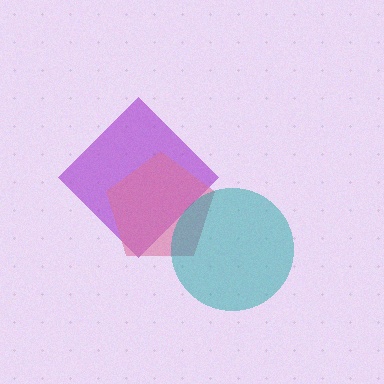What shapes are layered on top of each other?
The layered shapes are: a purple diamond, a pink pentagon, a teal circle.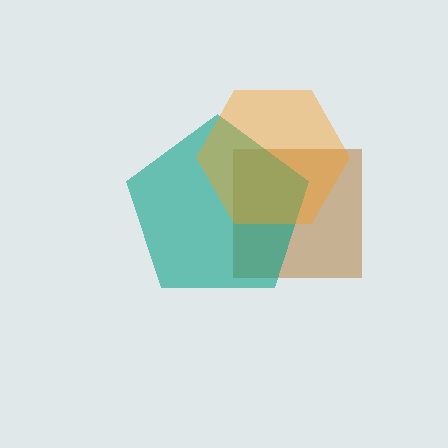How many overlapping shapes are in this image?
There are 3 overlapping shapes in the image.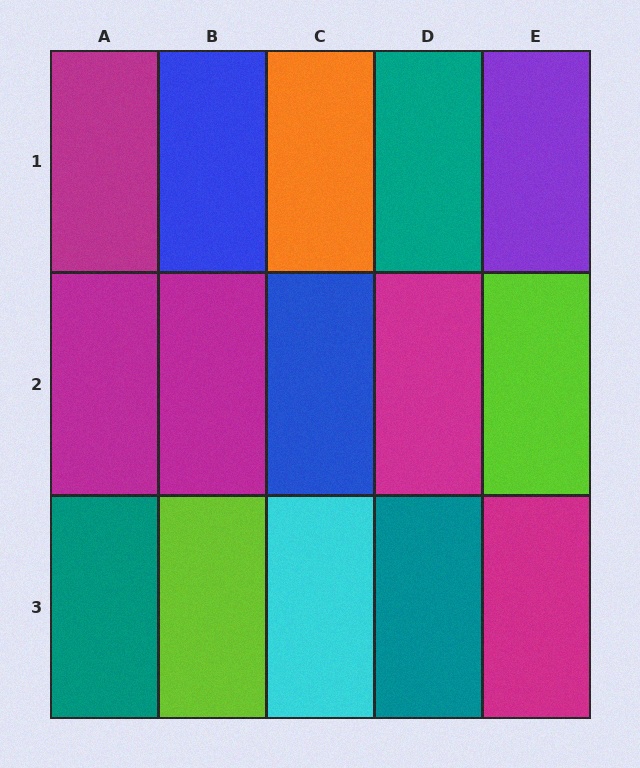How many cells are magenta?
5 cells are magenta.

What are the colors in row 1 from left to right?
Magenta, blue, orange, teal, purple.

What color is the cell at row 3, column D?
Teal.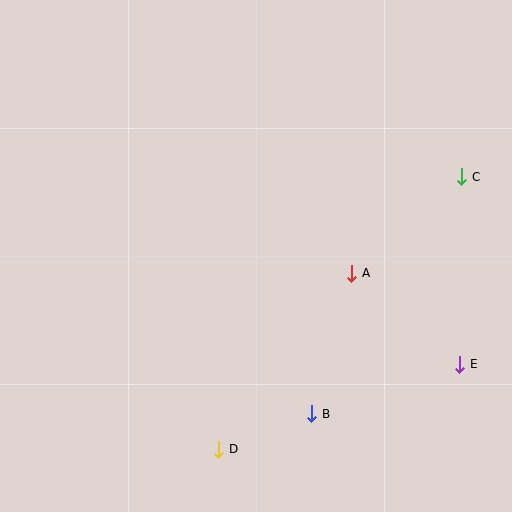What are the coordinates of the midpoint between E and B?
The midpoint between E and B is at (386, 389).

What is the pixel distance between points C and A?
The distance between C and A is 146 pixels.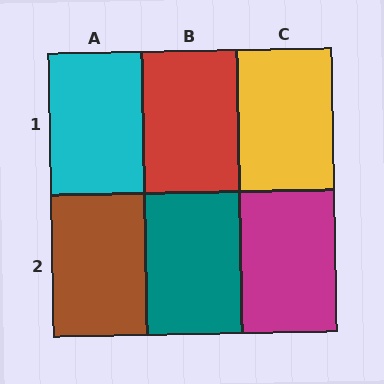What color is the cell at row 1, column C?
Yellow.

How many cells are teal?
1 cell is teal.